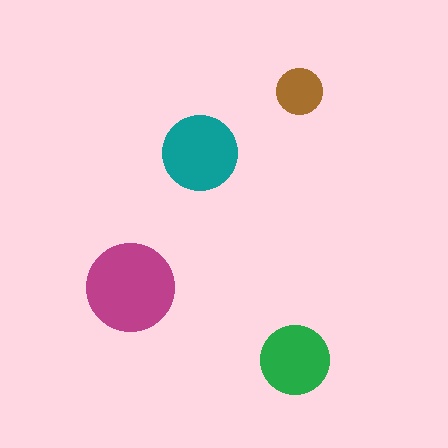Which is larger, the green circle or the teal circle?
The teal one.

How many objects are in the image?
There are 4 objects in the image.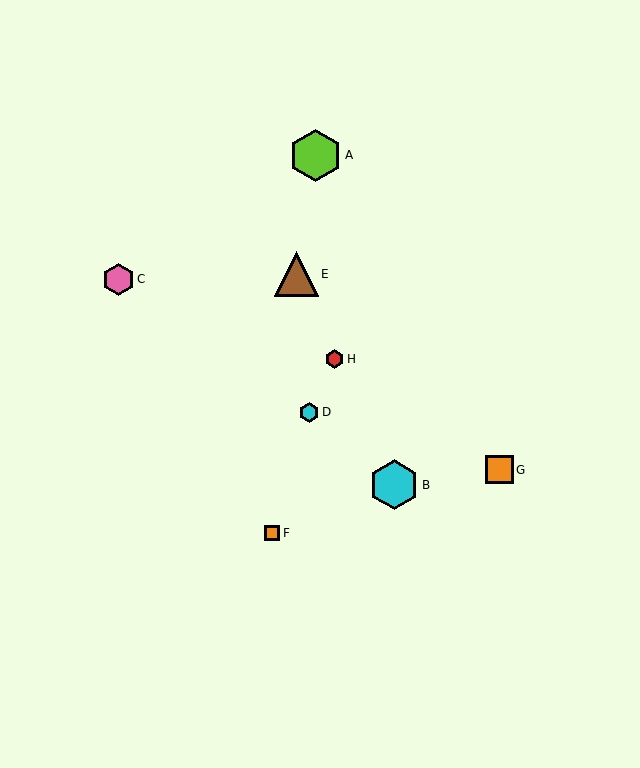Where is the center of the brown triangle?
The center of the brown triangle is at (296, 274).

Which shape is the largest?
The lime hexagon (labeled A) is the largest.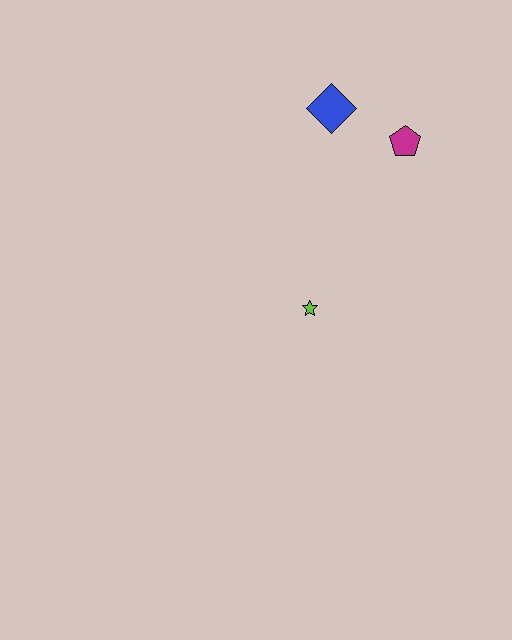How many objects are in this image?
There are 3 objects.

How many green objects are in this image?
There are no green objects.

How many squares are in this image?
There are no squares.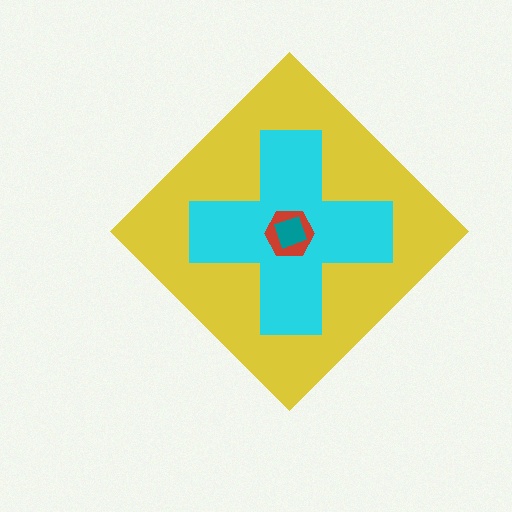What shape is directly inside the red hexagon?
The teal square.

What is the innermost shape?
The teal square.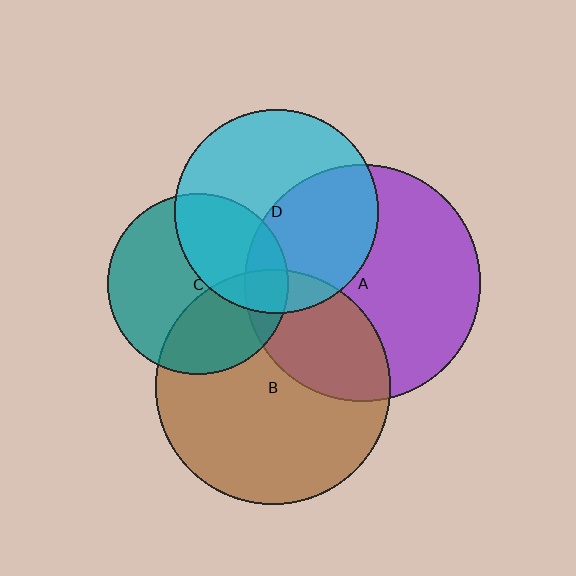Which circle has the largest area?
Circle A (purple).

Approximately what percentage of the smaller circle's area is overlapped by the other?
Approximately 15%.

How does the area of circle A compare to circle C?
Approximately 1.7 times.